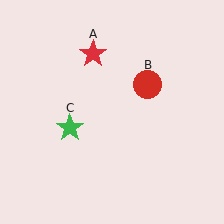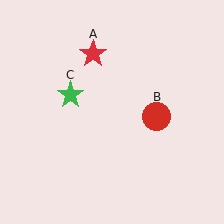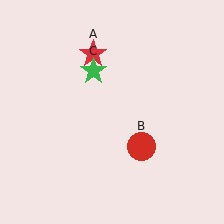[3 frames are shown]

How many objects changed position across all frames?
2 objects changed position: red circle (object B), green star (object C).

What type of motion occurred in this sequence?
The red circle (object B), green star (object C) rotated clockwise around the center of the scene.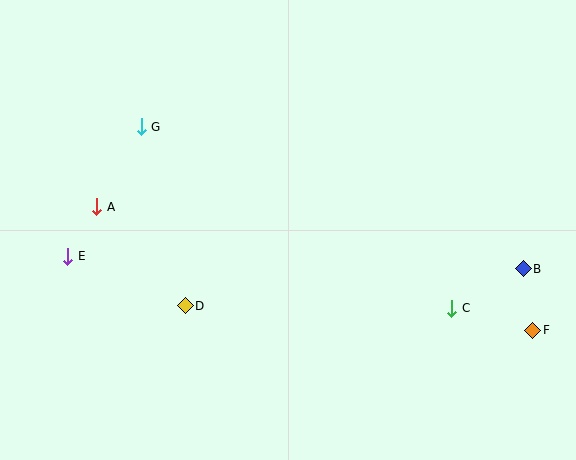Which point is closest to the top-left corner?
Point G is closest to the top-left corner.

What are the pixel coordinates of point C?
Point C is at (452, 308).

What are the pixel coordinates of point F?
Point F is at (533, 330).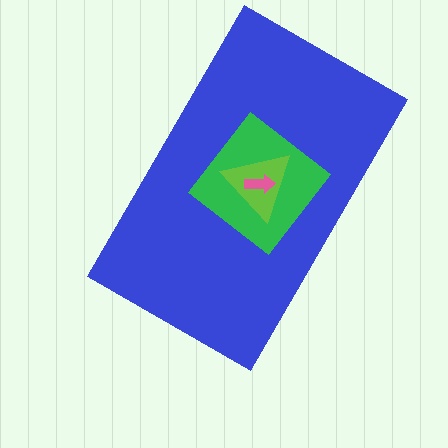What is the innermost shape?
The pink arrow.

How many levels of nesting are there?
4.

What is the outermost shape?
The blue rectangle.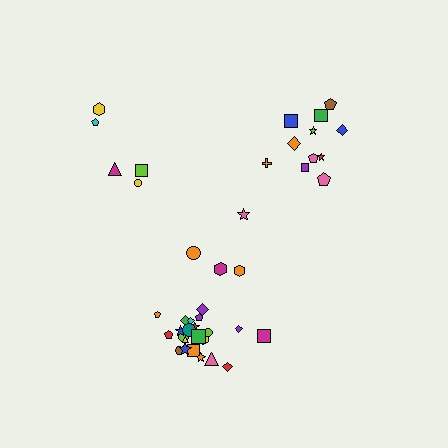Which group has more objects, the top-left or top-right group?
The top-right group.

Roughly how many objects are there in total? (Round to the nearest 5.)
Roughly 40 objects in total.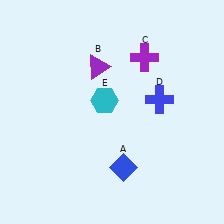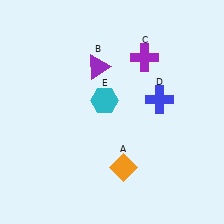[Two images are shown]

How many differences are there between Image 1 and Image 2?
There is 1 difference between the two images.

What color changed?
The diamond (A) changed from blue in Image 1 to orange in Image 2.